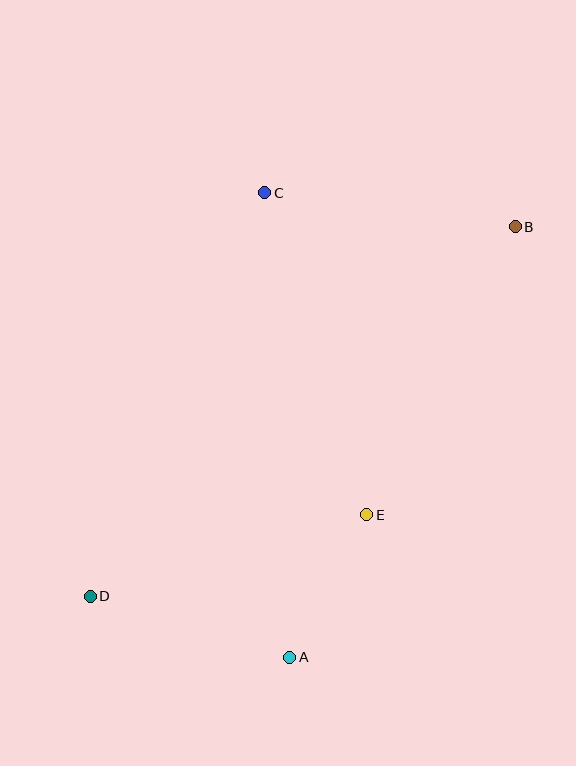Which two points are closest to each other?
Points A and E are closest to each other.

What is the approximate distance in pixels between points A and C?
The distance between A and C is approximately 465 pixels.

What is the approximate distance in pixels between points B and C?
The distance between B and C is approximately 253 pixels.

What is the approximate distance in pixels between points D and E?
The distance between D and E is approximately 288 pixels.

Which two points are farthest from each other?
Points B and D are farthest from each other.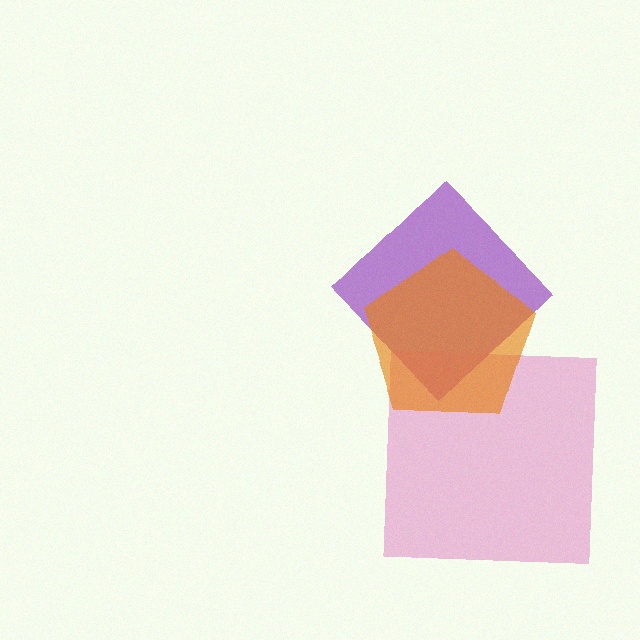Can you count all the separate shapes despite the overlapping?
Yes, there are 3 separate shapes.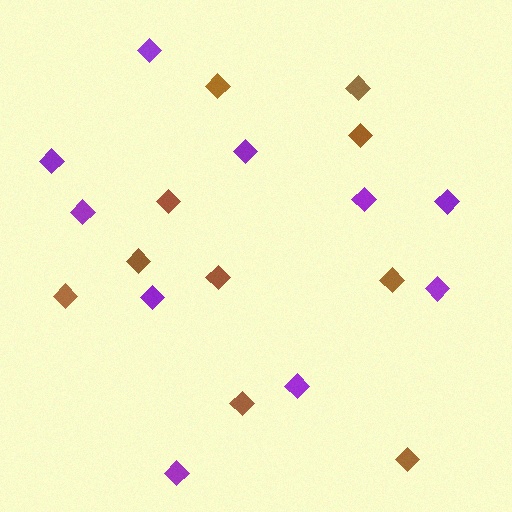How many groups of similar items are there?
There are 2 groups: one group of brown diamonds (10) and one group of purple diamonds (10).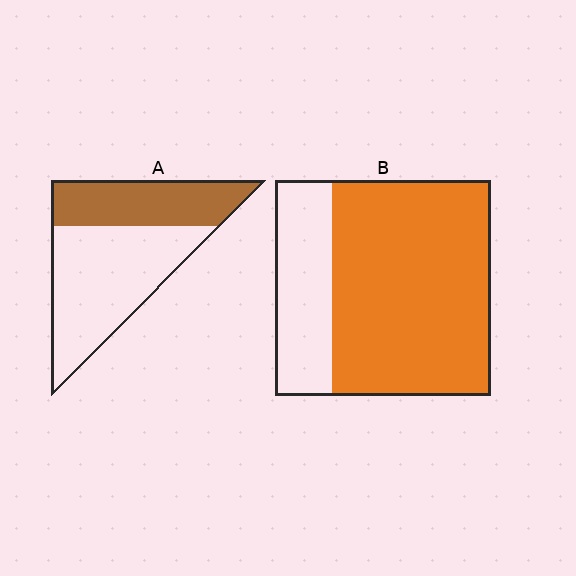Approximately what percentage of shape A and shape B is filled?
A is approximately 40% and B is approximately 75%.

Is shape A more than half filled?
No.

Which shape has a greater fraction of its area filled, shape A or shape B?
Shape B.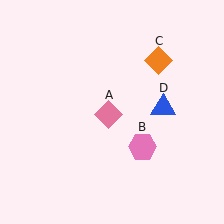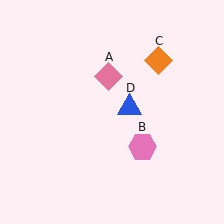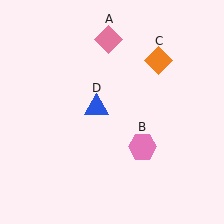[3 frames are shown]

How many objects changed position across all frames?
2 objects changed position: pink diamond (object A), blue triangle (object D).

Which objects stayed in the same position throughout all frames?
Pink hexagon (object B) and orange diamond (object C) remained stationary.